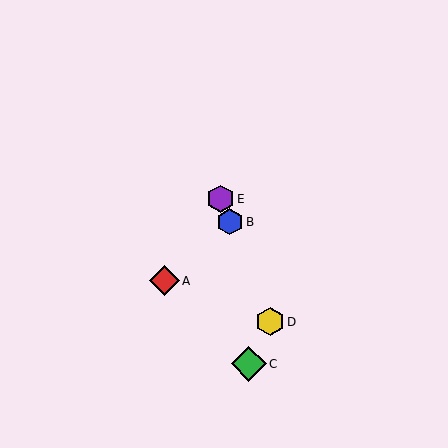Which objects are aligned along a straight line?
Objects B, D, E are aligned along a straight line.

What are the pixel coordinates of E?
Object E is at (220, 199).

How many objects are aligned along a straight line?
3 objects (B, D, E) are aligned along a straight line.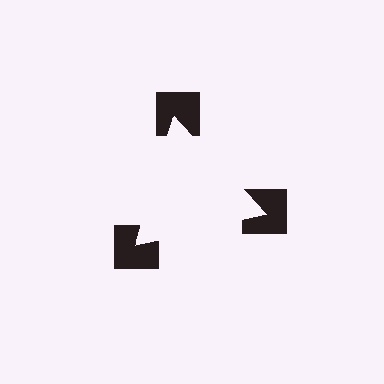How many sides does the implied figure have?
3 sides.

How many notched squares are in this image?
There are 3 — one at each vertex of the illusory triangle.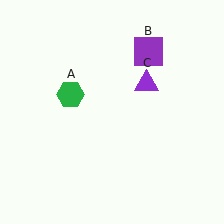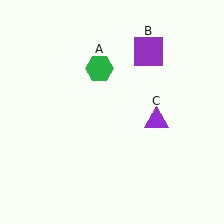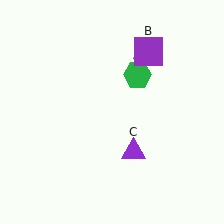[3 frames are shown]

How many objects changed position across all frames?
2 objects changed position: green hexagon (object A), purple triangle (object C).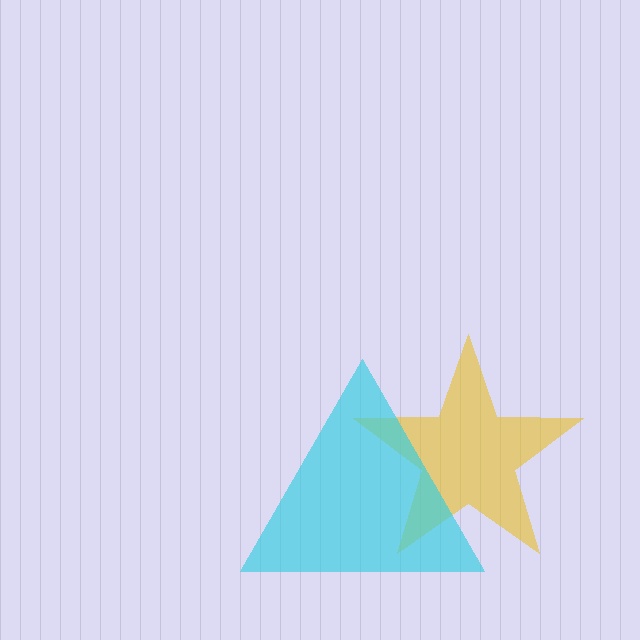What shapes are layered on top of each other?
The layered shapes are: a yellow star, a cyan triangle.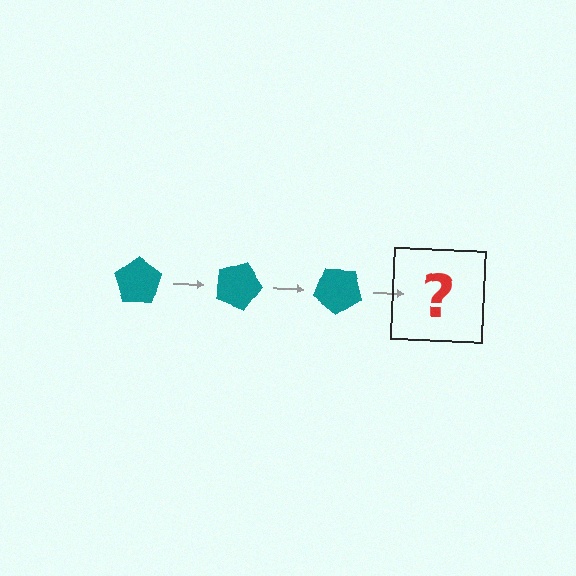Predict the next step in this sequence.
The next step is a teal pentagon rotated 60 degrees.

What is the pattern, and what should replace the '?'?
The pattern is that the pentagon rotates 20 degrees each step. The '?' should be a teal pentagon rotated 60 degrees.